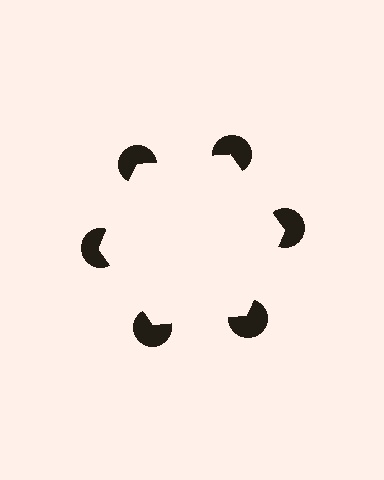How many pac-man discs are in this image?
There are 6 — one at each vertex of the illusory hexagon.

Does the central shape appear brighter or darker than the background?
It typically appears slightly brighter than the background, even though no actual brightness change is drawn.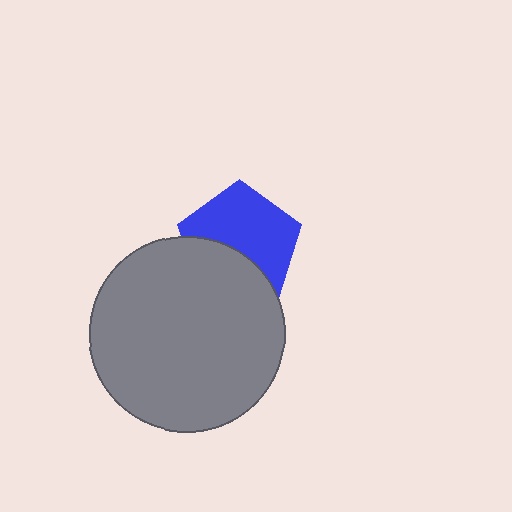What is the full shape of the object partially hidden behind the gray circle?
The partially hidden object is a blue pentagon.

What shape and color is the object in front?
The object in front is a gray circle.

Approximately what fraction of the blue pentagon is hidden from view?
Roughly 39% of the blue pentagon is hidden behind the gray circle.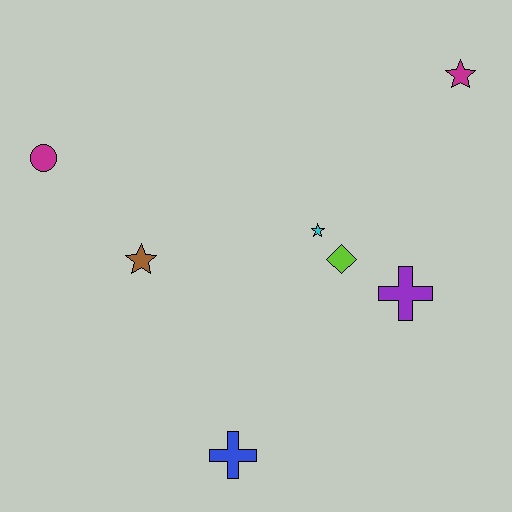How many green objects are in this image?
There are no green objects.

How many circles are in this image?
There is 1 circle.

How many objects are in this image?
There are 7 objects.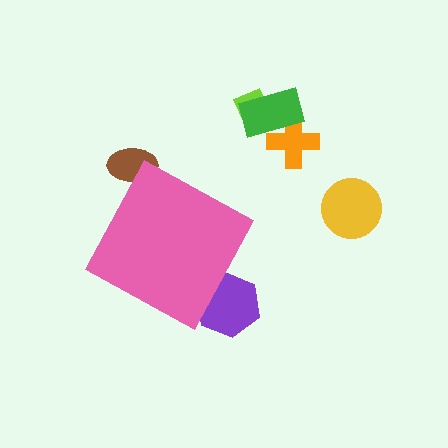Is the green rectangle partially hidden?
No, the green rectangle is fully visible.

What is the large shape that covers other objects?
A pink diamond.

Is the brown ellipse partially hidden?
Yes, the brown ellipse is partially hidden behind the pink diamond.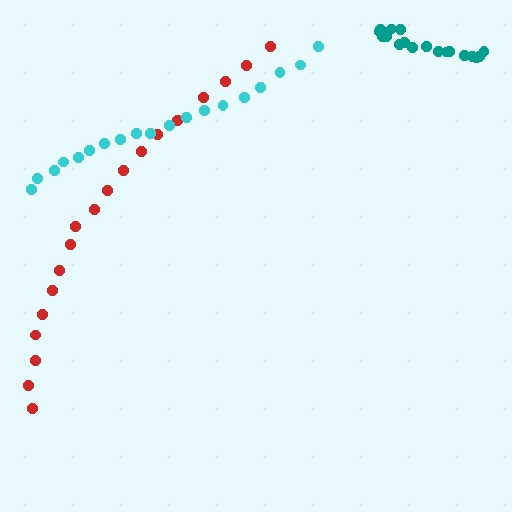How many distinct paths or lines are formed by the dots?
There are 3 distinct paths.